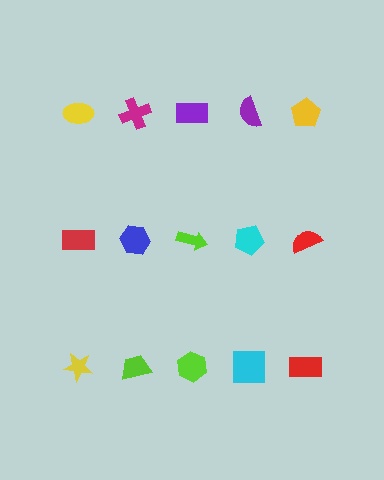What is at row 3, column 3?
A lime hexagon.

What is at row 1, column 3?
A purple rectangle.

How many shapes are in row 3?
5 shapes.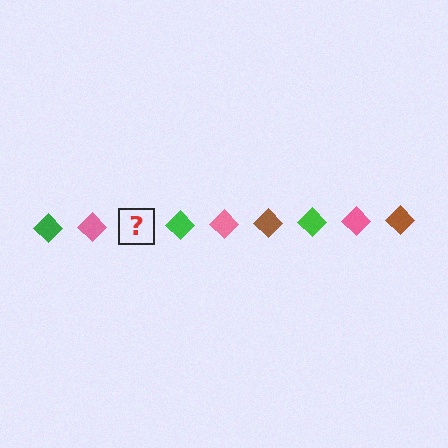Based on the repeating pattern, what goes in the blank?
The blank should be a brown diamond.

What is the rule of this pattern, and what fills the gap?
The rule is that the pattern cycles through green, pink, brown diamonds. The gap should be filled with a brown diamond.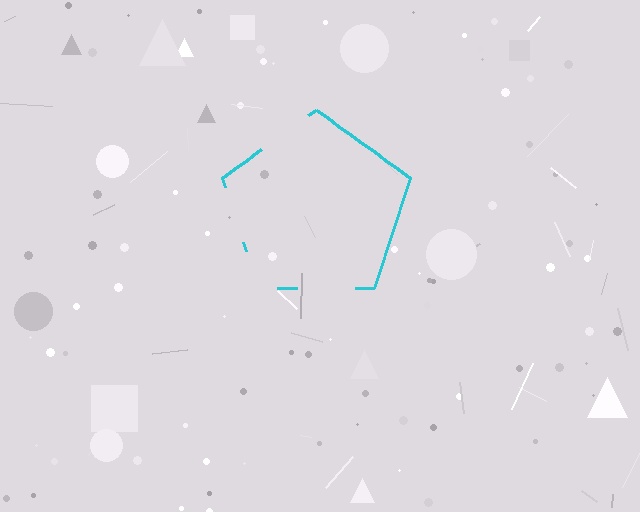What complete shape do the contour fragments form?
The contour fragments form a pentagon.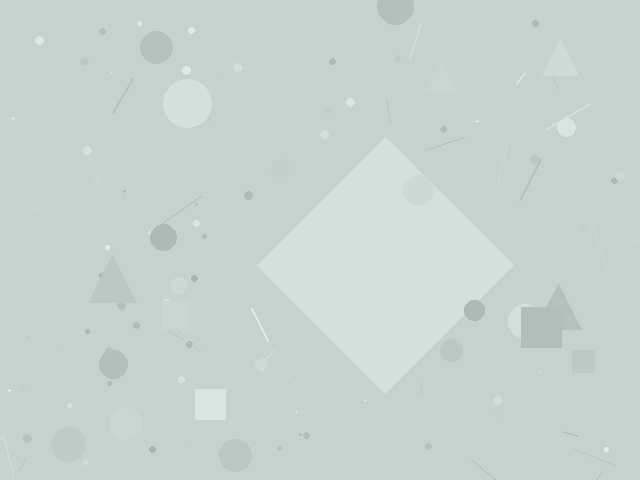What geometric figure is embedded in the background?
A diamond is embedded in the background.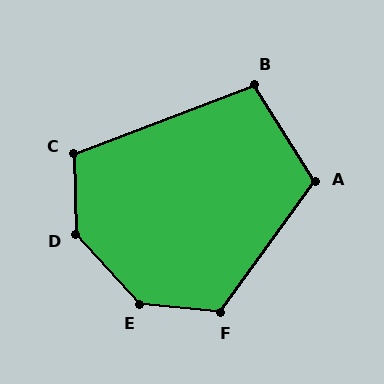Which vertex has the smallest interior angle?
B, at approximately 101 degrees.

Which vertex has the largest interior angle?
D, at approximately 139 degrees.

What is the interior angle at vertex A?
Approximately 112 degrees (obtuse).